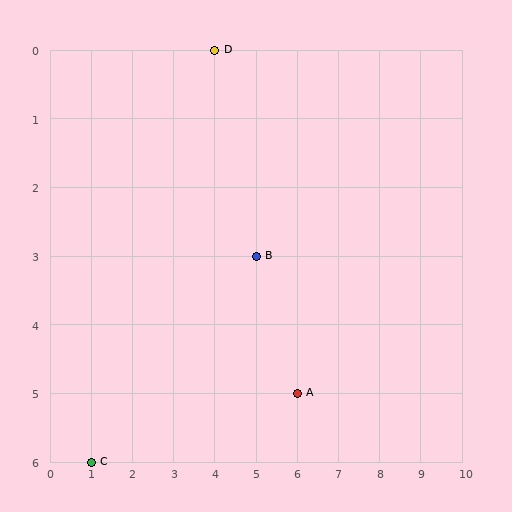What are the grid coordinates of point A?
Point A is at grid coordinates (6, 5).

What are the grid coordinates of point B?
Point B is at grid coordinates (5, 3).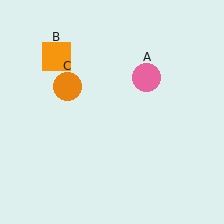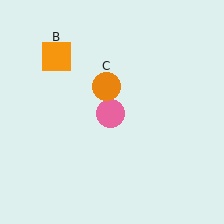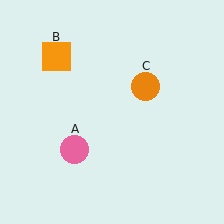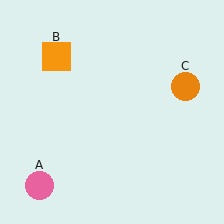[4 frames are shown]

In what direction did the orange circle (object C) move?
The orange circle (object C) moved right.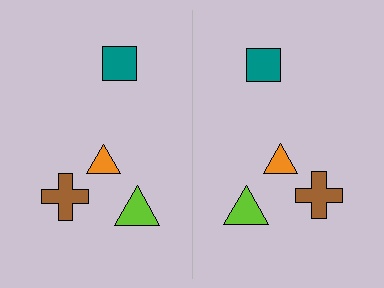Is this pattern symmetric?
Yes, this pattern has bilateral (reflection) symmetry.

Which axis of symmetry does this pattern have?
The pattern has a vertical axis of symmetry running through the center of the image.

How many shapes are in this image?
There are 8 shapes in this image.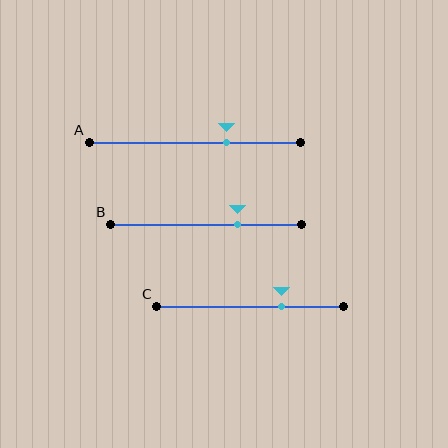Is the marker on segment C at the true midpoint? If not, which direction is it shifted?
No, the marker on segment C is shifted to the right by about 17% of the segment length.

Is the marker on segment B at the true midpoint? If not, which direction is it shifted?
No, the marker on segment B is shifted to the right by about 16% of the segment length.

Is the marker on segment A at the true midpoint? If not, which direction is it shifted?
No, the marker on segment A is shifted to the right by about 15% of the segment length.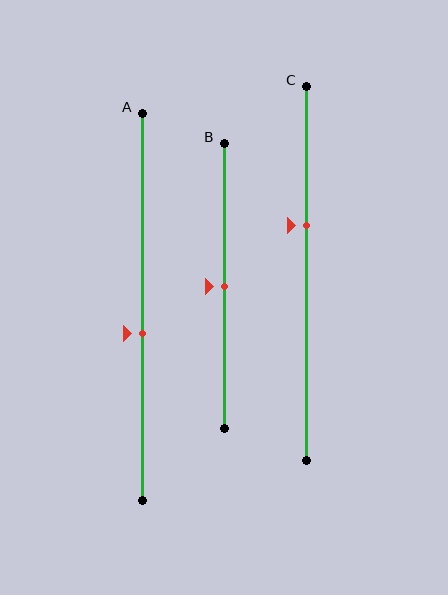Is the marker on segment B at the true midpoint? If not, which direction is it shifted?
Yes, the marker on segment B is at the true midpoint.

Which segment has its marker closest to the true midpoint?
Segment B has its marker closest to the true midpoint.